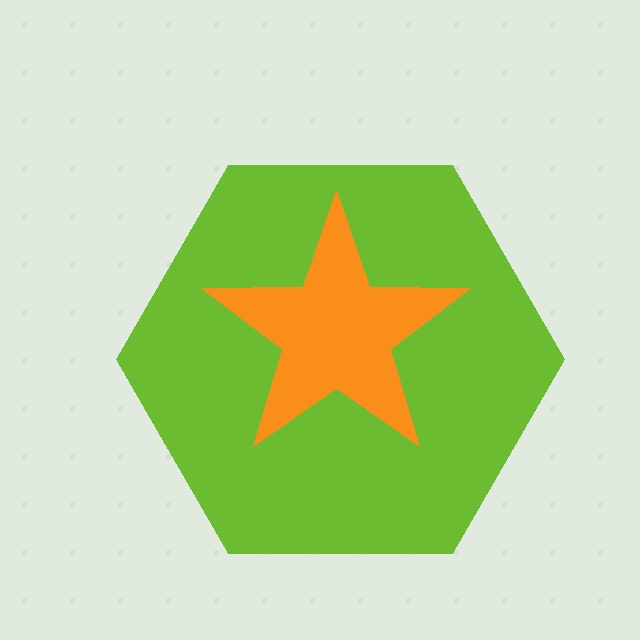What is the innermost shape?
The orange star.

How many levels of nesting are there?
2.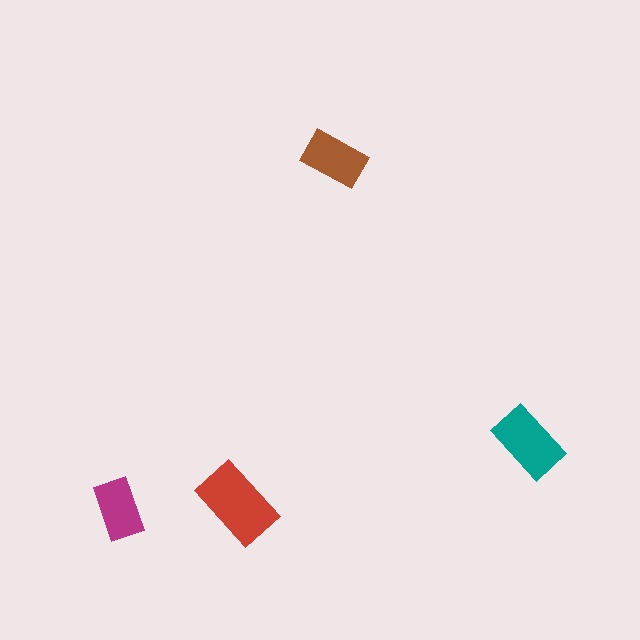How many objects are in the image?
There are 4 objects in the image.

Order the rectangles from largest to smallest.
the red one, the teal one, the brown one, the magenta one.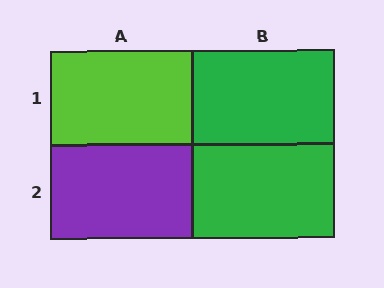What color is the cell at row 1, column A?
Lime.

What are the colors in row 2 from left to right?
Purple, green.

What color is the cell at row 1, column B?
Green.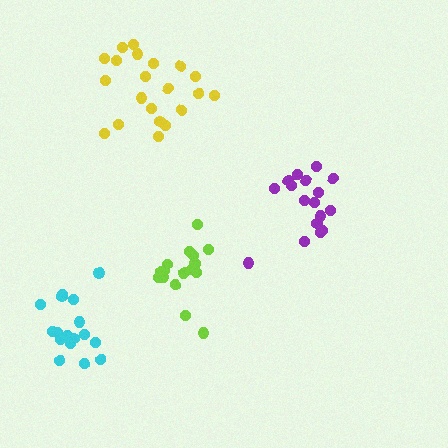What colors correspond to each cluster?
The clusters are colored: purple, yellow, lime, cyan.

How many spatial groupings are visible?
There are 4 spatial groupings.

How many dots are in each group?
Group 1: 17 dots, Group 2: 21 dots, Group 3: 17 dots, Group 4: 17 dots (72 total).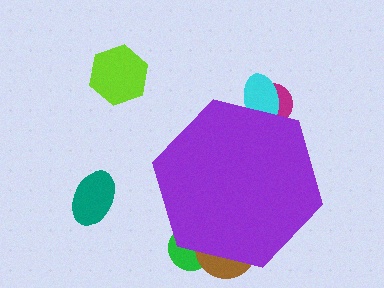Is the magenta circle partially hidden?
Yes, the magenta circle is partially hidden behind the purple hexagon.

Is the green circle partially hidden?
Yes, the green circle is partially hidden behind the purple hexagon.